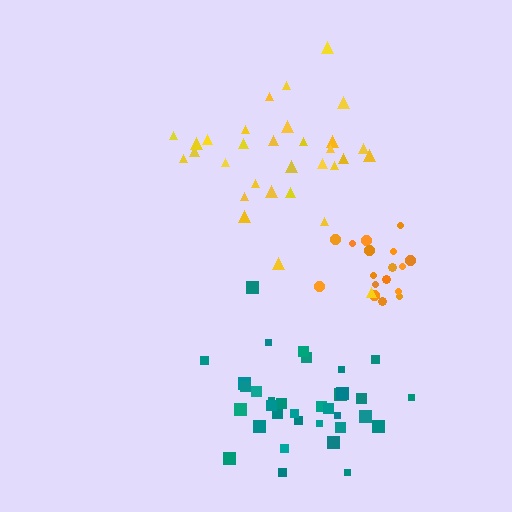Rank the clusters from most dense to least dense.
orange, teal, yellow.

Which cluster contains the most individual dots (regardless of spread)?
Teal (34).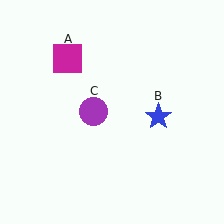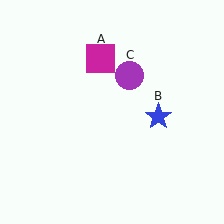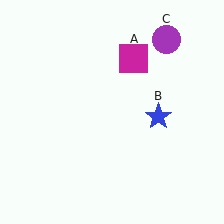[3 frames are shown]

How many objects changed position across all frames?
2 objects changed position: magenta square (object A), purple circle (object C).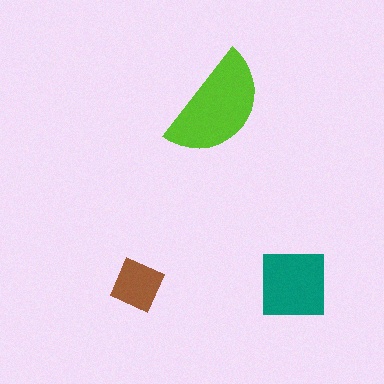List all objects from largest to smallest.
The lime semicircle, the teal square, the brown diamond.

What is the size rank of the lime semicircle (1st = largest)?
1st.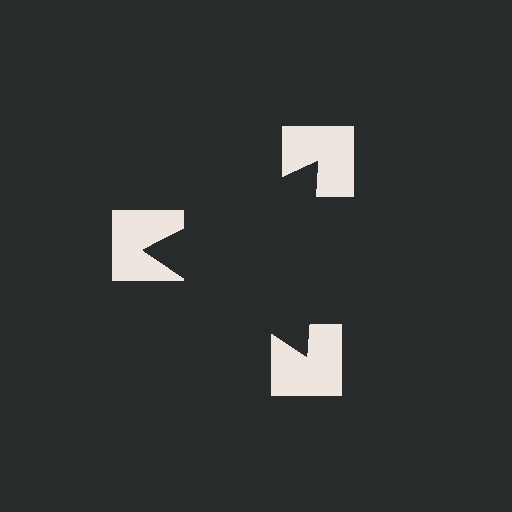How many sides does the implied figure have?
3 sides.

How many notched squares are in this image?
There are 3 — one at each vertex of the illusory triangle.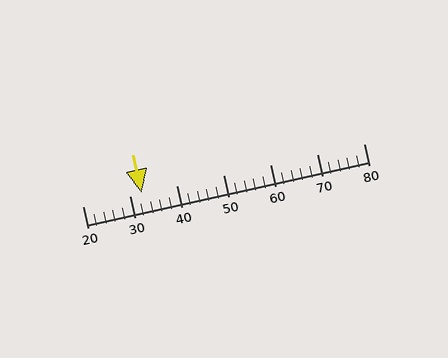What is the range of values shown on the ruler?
The ruler shows values from 20 to 80.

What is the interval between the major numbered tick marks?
The major tick marks are spaced 10 units apart.